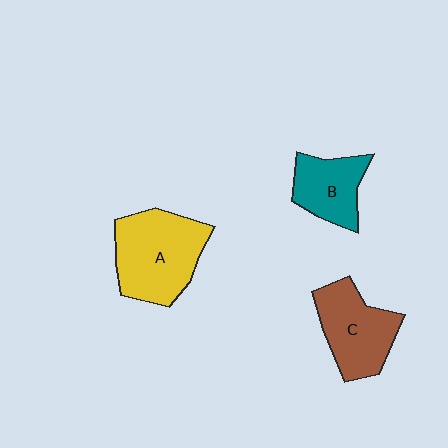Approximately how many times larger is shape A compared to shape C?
Approximately 1.3 times.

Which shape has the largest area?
Shape A (yellow).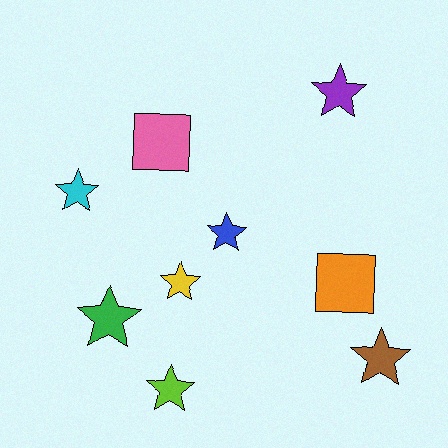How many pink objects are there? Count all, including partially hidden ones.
There is 1 pink object.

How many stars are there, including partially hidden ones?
There are 7 stars.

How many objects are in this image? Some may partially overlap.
There are 9 objects.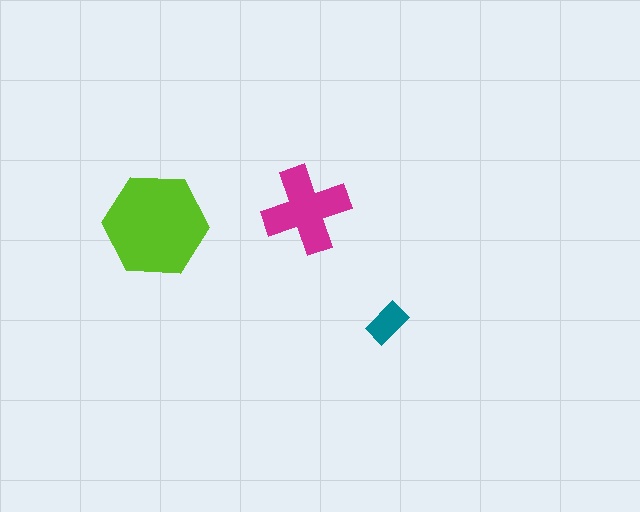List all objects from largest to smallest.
The lime hexagon, the magenta cross, the teal rectangle.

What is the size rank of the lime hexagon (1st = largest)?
1st.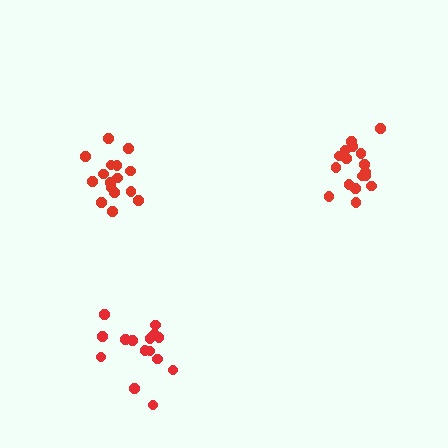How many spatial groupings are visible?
There are 3 spatial groupings.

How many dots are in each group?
Group 1: 15 dots, Group 2: 16 dots, Group 3: 17 dots (48 total).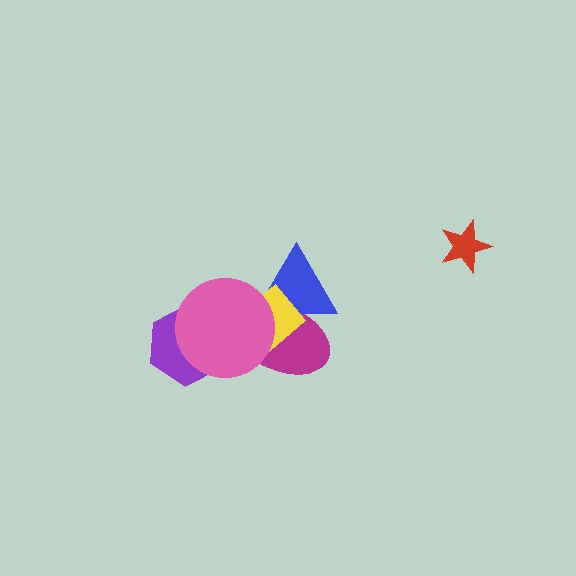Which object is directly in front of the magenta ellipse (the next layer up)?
The blue triangle is directly in front of the magenta ellipse.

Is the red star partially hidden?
No, no other shape covers it.